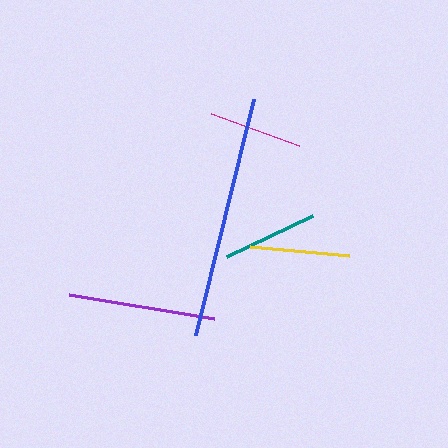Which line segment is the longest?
The blue line is the longest at approximately 243 pixels.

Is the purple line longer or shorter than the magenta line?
The purple line is longer than the magenta line.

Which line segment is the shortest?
The magenta line is the shortest at approximately 94 pixels.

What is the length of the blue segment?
The blue segment is approximately 243 pixels long.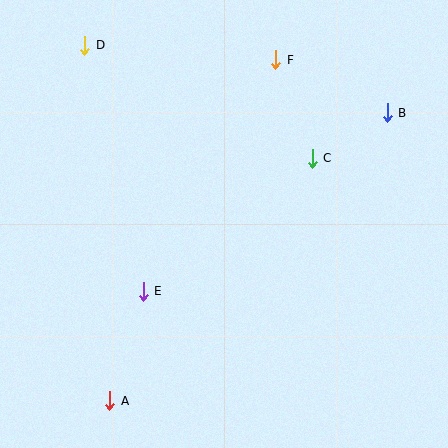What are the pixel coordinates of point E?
Point E is at (143, 291).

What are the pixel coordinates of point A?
Point A is at (110, 401).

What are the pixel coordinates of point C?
Point C is at (312, 159).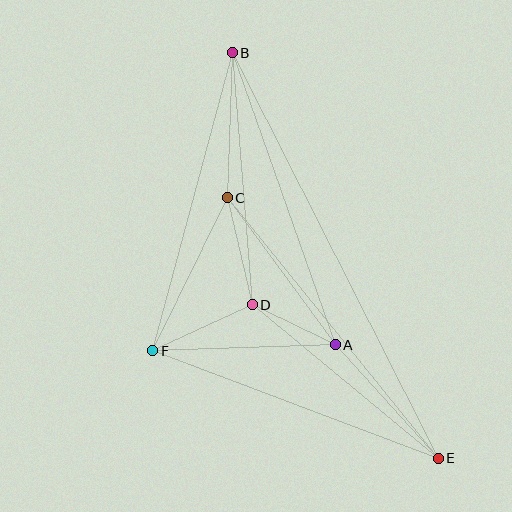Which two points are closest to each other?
Points A and D are closest to each other.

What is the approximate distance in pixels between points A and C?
The distance between A and C is approximately 183 pixels.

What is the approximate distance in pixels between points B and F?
The distance between B and F is approximately 309 pixels.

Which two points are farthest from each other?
Points B and E are farthest from each other.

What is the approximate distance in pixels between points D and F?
The distance between D and F is approximately 110 pixels.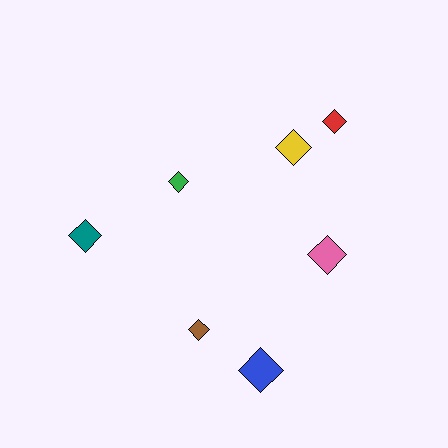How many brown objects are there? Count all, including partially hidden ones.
There is 1 brown object.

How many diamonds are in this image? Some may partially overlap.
There are 7 diamonds.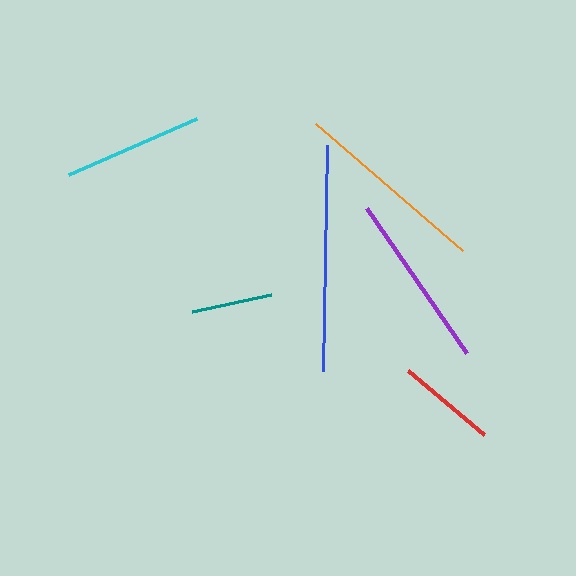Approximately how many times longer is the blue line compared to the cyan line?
The blue line is approximately 1.6 times the length of the cyan line.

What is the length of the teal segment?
The teal segment is approximately 82 pixels long.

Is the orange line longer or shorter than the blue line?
The blue line is longer than the orange line.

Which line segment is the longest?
The blue line is the longest at approximately 226 pixels.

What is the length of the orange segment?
The orange segment is approximately 194 pixels long.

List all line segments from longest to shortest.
From longest to shortest: blue, orange, purple, cyan, red, teal.